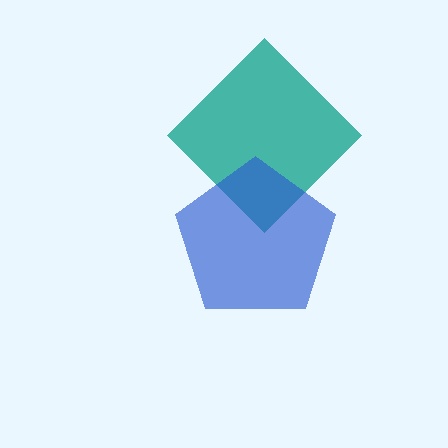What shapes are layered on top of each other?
The layered shapes are: a teal diamond, a blue pentagon.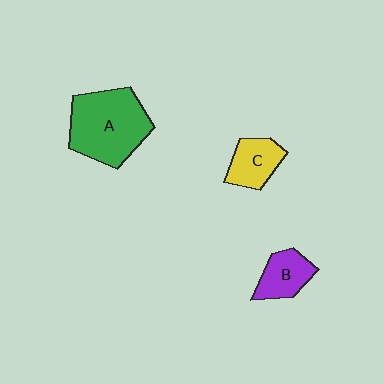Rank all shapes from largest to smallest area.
From largest to smallest: A (green), C (yellow), B (purple).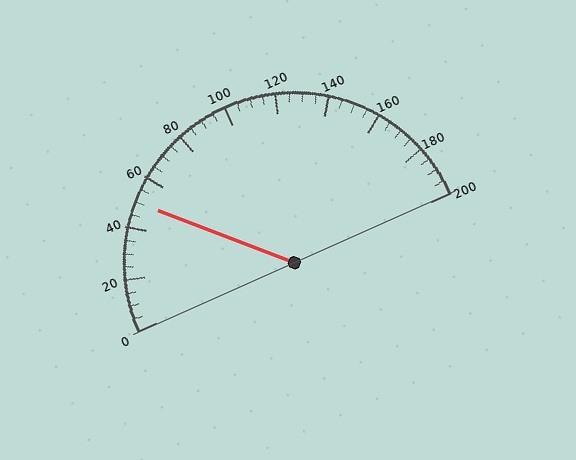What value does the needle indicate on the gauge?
The needle indicates approximately 50.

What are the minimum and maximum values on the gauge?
The gauge ranges from 0 to 200.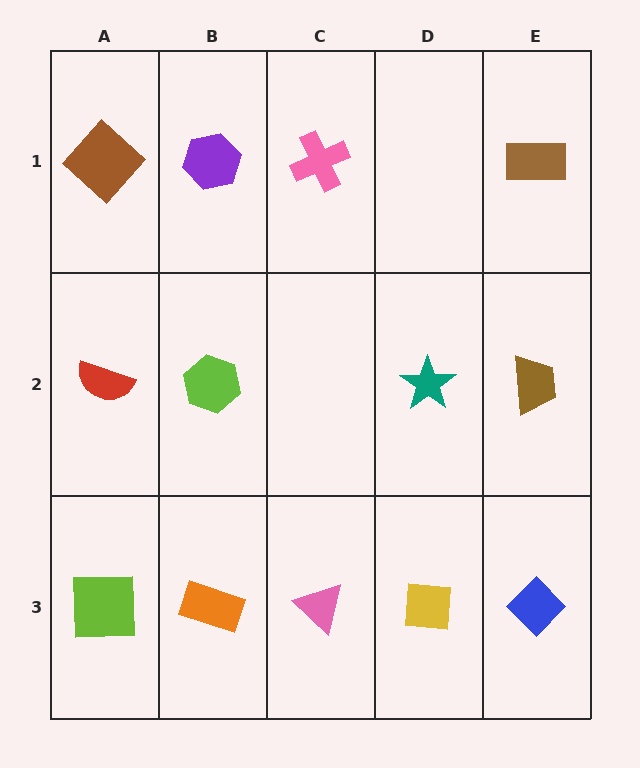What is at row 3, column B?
An orange rectangle.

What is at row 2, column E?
A brown trapezoid.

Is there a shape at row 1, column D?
No, that cell is empty.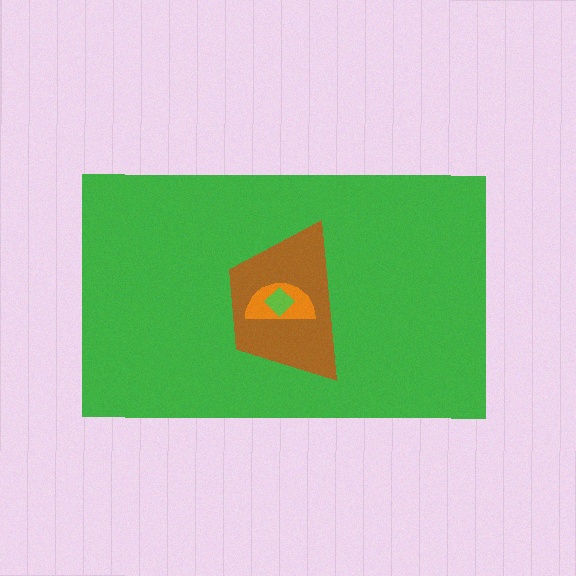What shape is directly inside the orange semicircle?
The lime diamond.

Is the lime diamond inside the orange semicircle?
Yes.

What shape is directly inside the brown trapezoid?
The orange semicircle.